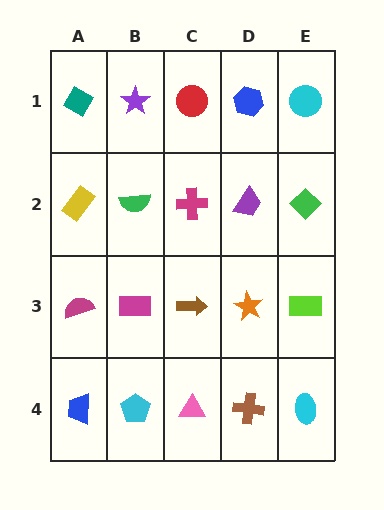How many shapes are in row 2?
5 shapes.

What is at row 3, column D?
An orange star.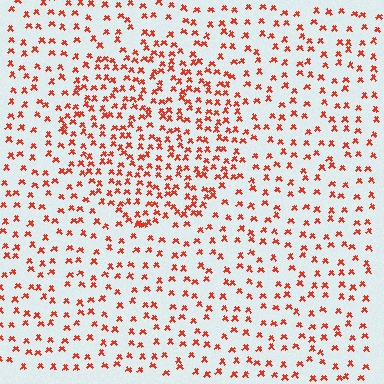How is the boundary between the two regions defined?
The boundary is defined by a change in element density (approximately 1.9x ratio). All elements are the same color, size, and shape.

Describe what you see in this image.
The image contains small red elements arranged at two different densities. A circle-shaped region is visible where the elements are more densely packed than the surrounding area.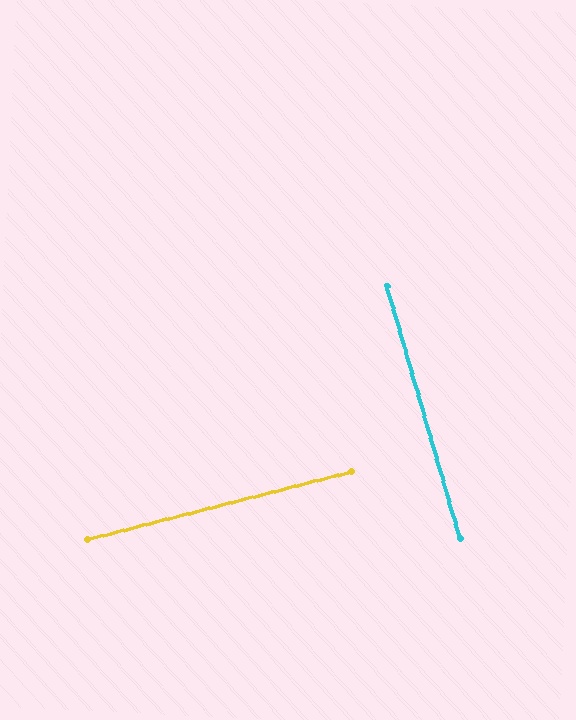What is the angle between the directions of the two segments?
Approximately 88 degrees.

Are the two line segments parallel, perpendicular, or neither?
Perpendicular — they meet at approximately 88°.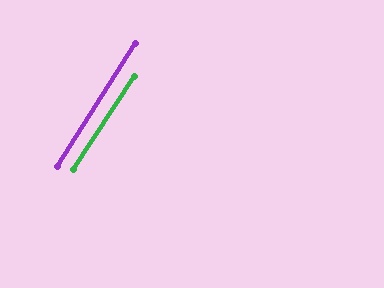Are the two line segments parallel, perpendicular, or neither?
Parallel — their directions differ by only 0.9°.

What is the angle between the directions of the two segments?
Approximately 1 degree.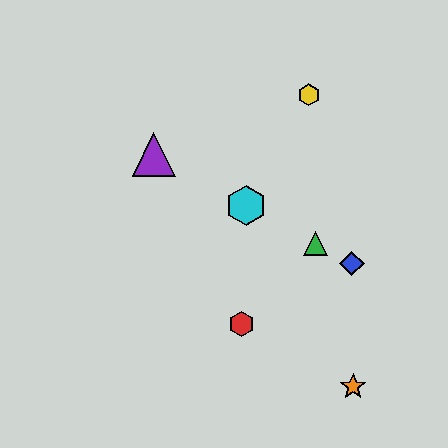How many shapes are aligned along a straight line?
4 shapes (the blue diamond, the green triangle, the purple triangle, the cyan hexagon) are aligned along a straight line.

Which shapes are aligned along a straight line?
The blue diamond, the green triangle, the purple triangle, the cyan hexagon are aligned along a straight line.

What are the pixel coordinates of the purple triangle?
The purple triangle is at (154, 155).